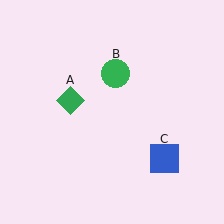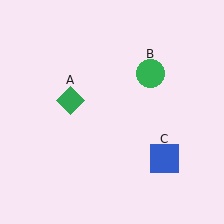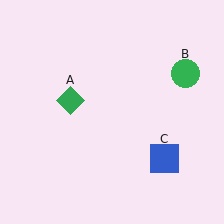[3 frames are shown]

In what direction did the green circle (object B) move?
The green circle (object B) moved right.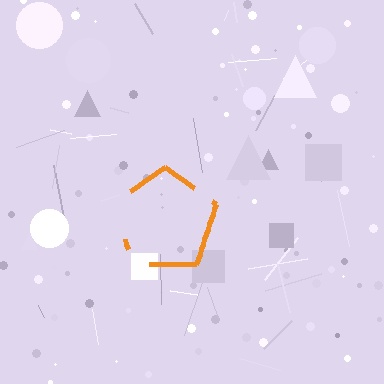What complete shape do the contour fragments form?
The contour fragments form a pentagon.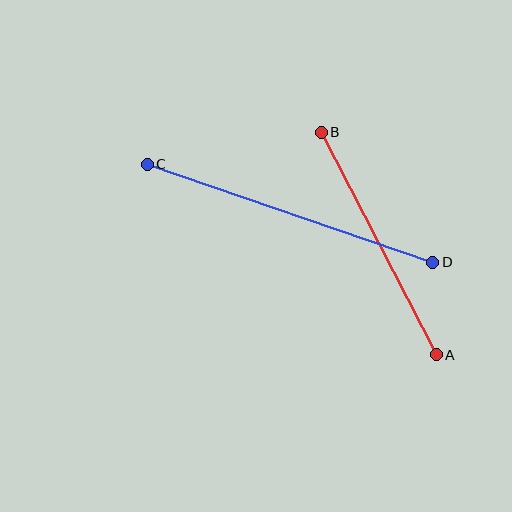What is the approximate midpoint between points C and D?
The midpoint is at approximately (290, 213) pixels.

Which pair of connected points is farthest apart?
Points C and D are farthest apart.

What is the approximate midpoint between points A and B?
The midpoint is at approximately (379, 244) pixels.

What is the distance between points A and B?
The distance is approximately 251 pixels.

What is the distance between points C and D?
The distance is approximately 302 pixels.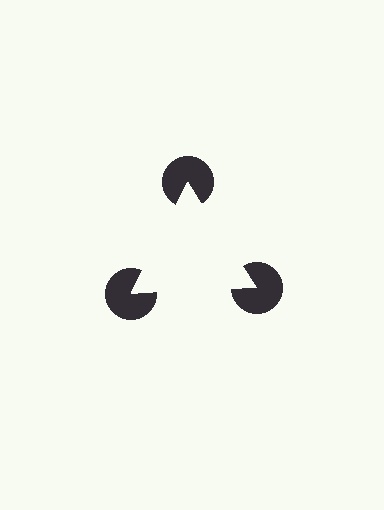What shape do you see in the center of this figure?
An illusory triangle — its edges are inferred from the aligned wedge cuts in the pac-man discs, not physically drawn.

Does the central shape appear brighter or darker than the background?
It typically appears slightly brighter than the background, even though no actual brightness change is drawn.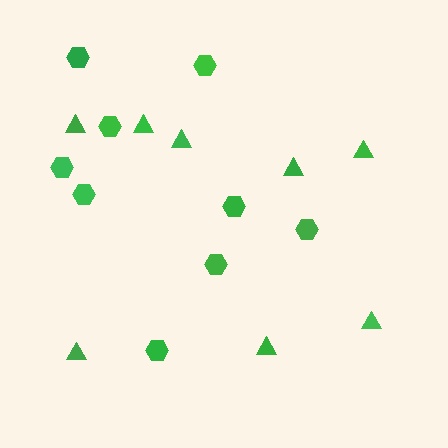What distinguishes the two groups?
There are 2 groups: one group of hexagons (9) and one group of triangles (8).